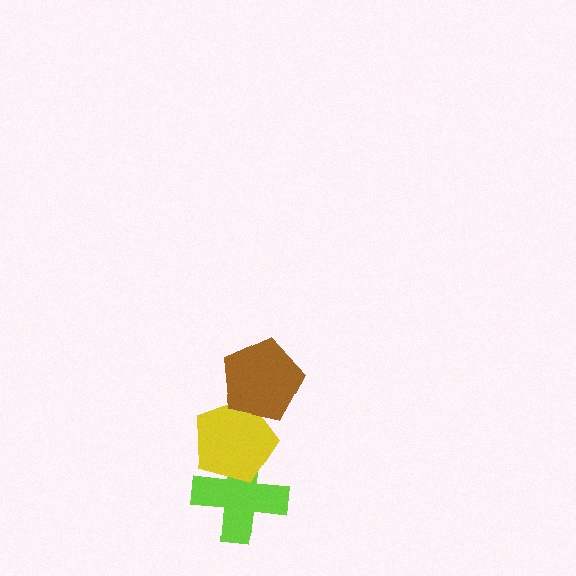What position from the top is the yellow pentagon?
The yellow pentagon is 2nd from the top.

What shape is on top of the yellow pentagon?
The brown pentagon is on top of the yellow pentagon.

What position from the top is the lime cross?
The lime cross is 3rd from the top.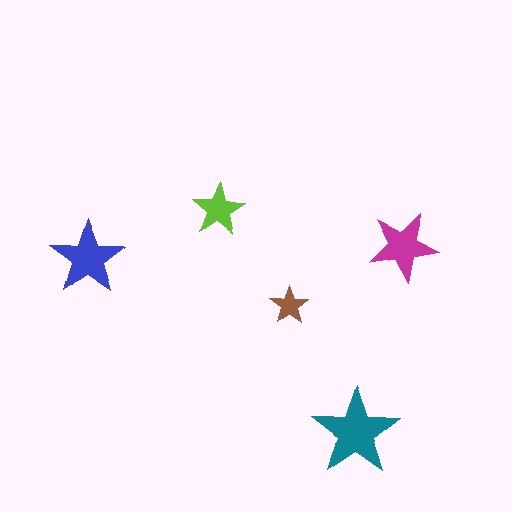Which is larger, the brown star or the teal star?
The teal one.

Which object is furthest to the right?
The magenta star is rightmost.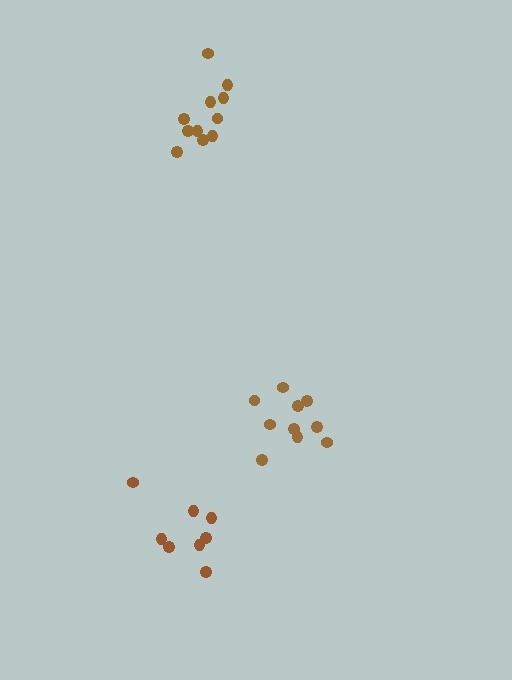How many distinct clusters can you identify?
There are 3 distinct clusters.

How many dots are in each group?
Group 1: 11 dots, Group 2: 8 dots, Group 3: 10 dots (29 total).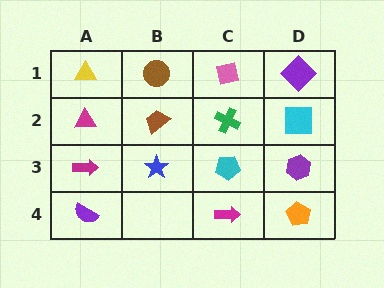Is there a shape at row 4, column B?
No, that cell is empty.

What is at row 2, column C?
A green cross.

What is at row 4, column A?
A purple semicircle.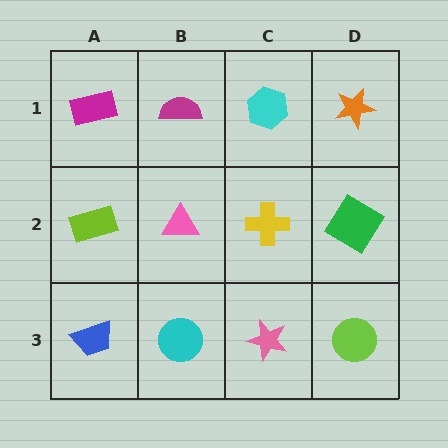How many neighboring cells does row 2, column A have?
3.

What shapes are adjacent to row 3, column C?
A yellow cross (row 2, column C), a cyan circle (row 3, column B), a lime circle (row 3, column D).